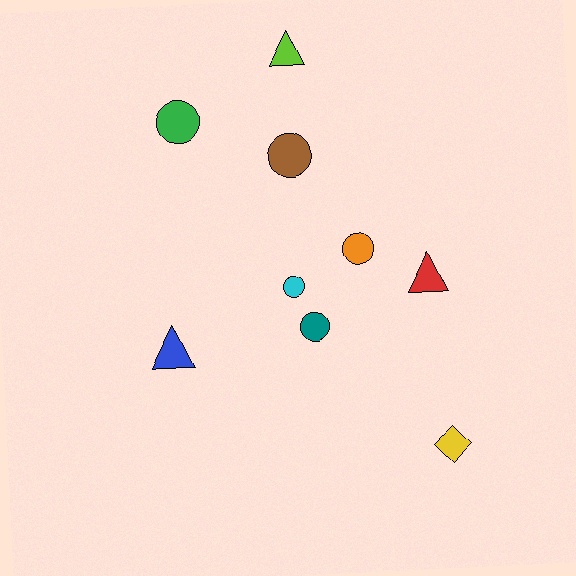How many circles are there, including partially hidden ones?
There are 5 circles.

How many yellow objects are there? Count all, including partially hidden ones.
There is 1 yellow object.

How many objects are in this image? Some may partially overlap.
There are 9 objects.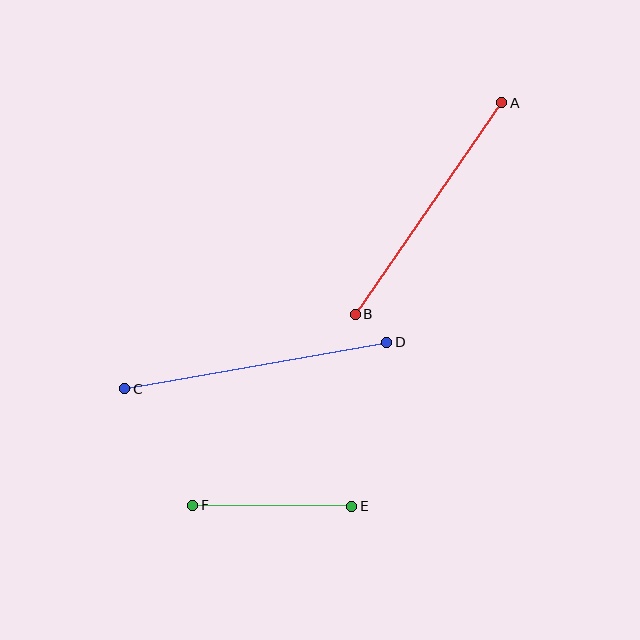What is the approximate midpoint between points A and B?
The midpoint is at approximately (429, 208) pixels.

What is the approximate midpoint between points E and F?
The midpoint is at approximately (272, 506) pixels.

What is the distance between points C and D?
The distance is approximately 266 pixels.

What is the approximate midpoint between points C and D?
The midpoint is at approximately (256, 365) pixels.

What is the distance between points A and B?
The distance is approximately 257 pixels.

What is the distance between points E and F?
The distance is approximately 159 pixels.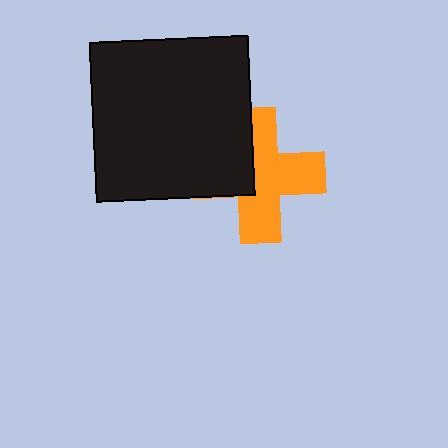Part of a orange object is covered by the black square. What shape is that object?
It is a cross.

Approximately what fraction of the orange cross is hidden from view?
Roughly 37% of the orange cross is hidden behind the black square.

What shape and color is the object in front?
The object in front is a black square.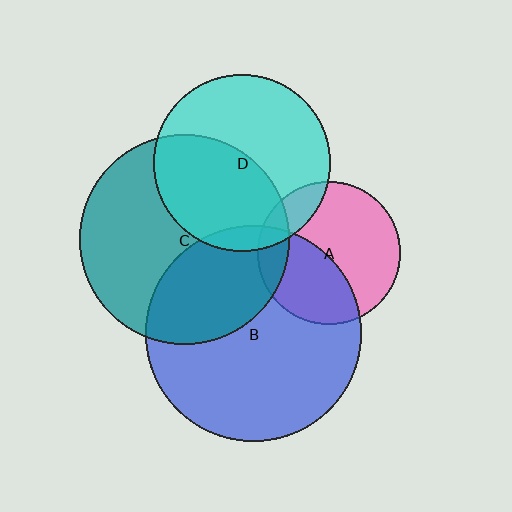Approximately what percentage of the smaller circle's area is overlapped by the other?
Approximately 5%.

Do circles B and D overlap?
Yes.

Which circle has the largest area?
Circle B (blue).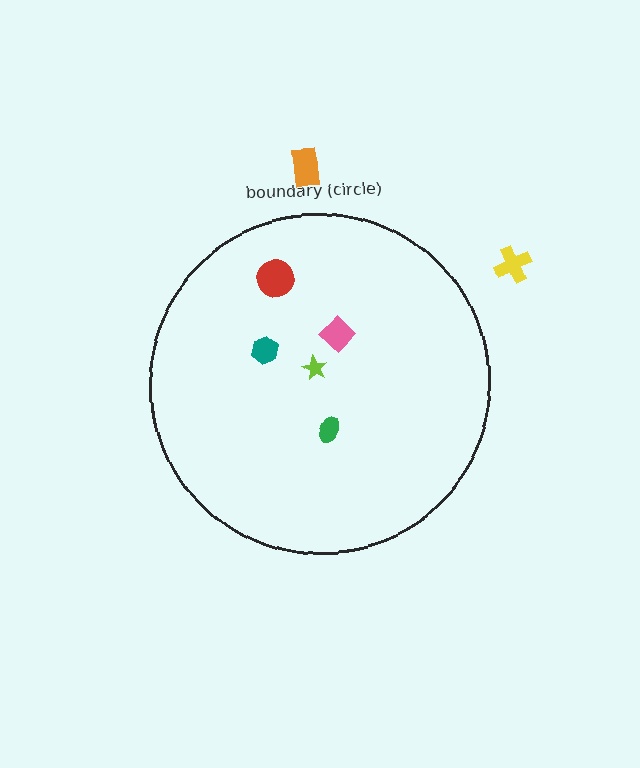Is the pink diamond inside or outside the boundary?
Inside.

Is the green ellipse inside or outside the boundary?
Inside.